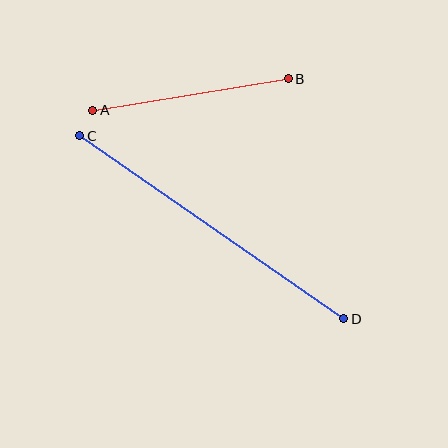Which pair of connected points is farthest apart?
Points C and D are farthest apart.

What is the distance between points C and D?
The distance is approximately 321 pixels.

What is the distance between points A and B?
The distance is approximately 198 pixels.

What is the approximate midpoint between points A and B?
The midpoint is at approximately (191, 94) pixels.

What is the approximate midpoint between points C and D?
The midpoint is at approximately (212, 227) pixels.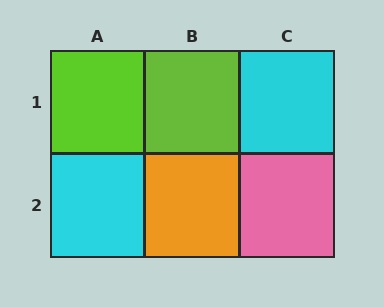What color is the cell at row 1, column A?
Lime.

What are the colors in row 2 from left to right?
Cyan, orange, pink.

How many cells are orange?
1 cell is orange.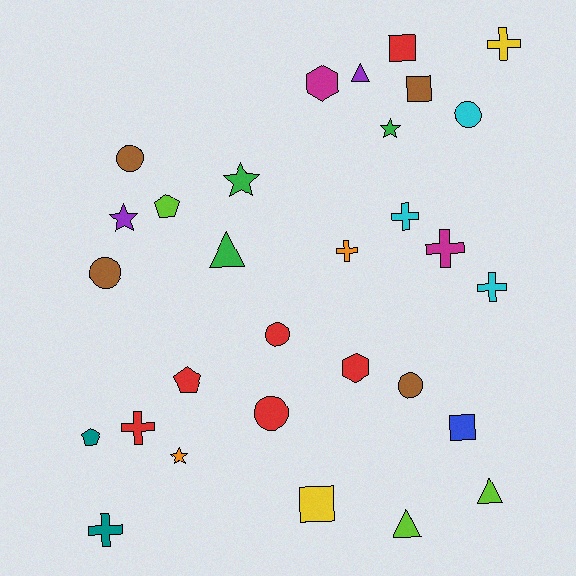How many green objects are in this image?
There are 3 green objects.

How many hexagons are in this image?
There are 2 hexagons.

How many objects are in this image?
There are 30 objects.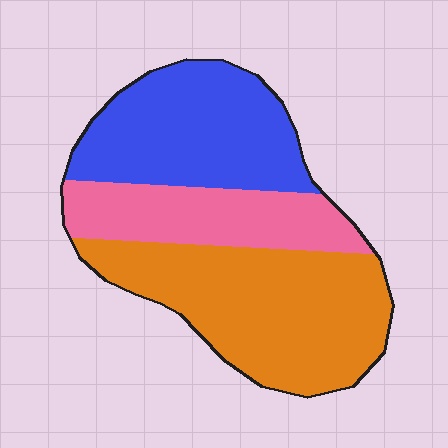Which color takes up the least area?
Pink, at roughly 25%.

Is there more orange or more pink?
Orange.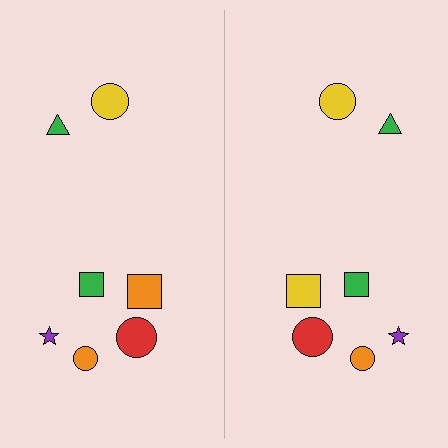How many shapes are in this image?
There are 14 shapes in this image.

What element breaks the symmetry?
The yellow square on the right side breaks the symmetry — its mirror counterpart is orange.